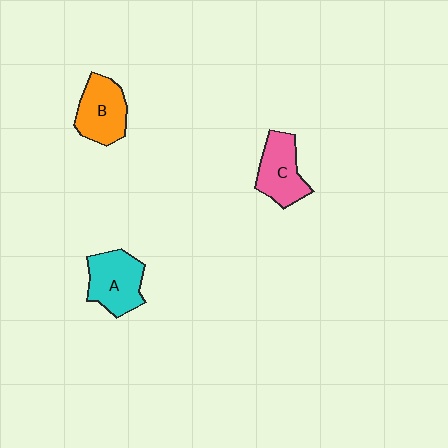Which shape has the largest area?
Shape A (cyan).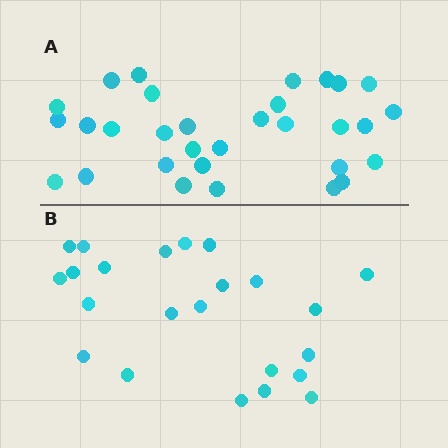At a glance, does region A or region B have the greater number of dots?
Region A (the top region) has more dots.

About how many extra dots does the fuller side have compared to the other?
Region A has roughly 8 or so more dots than region B.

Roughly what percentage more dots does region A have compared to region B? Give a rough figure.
About 35% more.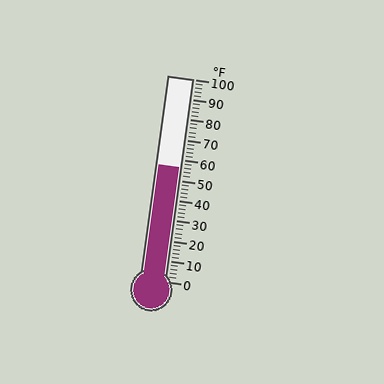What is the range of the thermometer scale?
The thermometer scale ranges from 0°F to 100°F.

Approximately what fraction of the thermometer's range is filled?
The thermometer is filled to approximately 55% of its range.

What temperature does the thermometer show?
The thermometer shows approximately 56°F.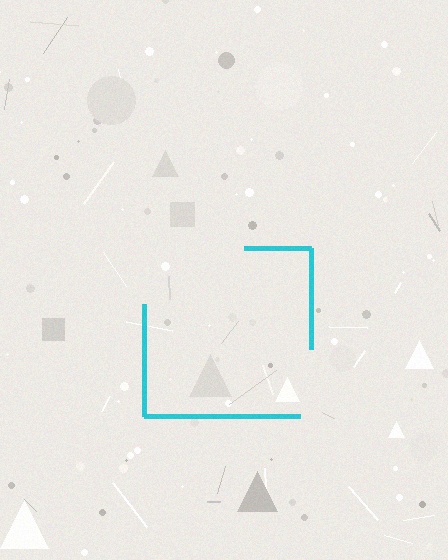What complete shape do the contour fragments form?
The contour fragments form a square.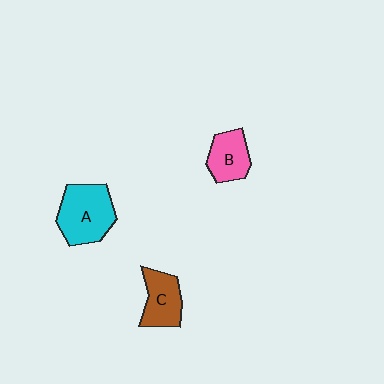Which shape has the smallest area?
Shape B (pink).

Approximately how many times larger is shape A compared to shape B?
Approximately 1.6 times.